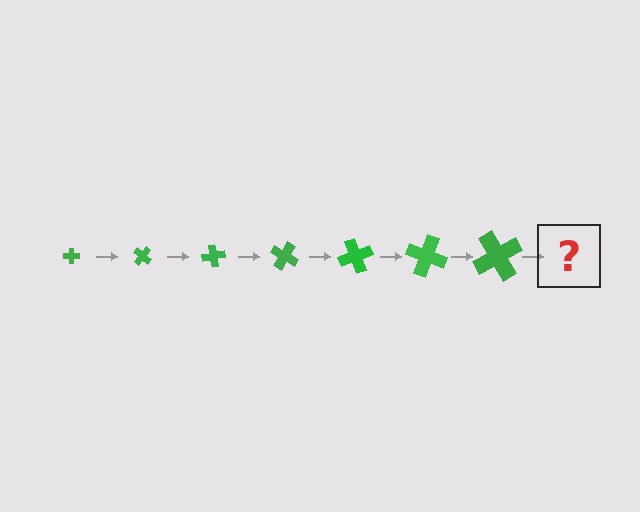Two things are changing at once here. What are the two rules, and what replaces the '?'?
The two rules are that the cross grows larger each step and it rotates 40 degrees each step. The '?' should be a cross, larger than the previous one and rotated 280 degrees from the start.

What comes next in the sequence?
The next element should be a cross, larger than the previous one and rotated 280 degrees from the start.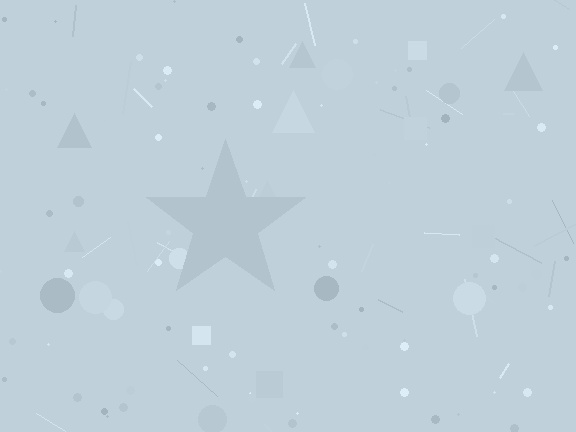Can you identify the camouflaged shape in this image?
The camouflaged shape is a star.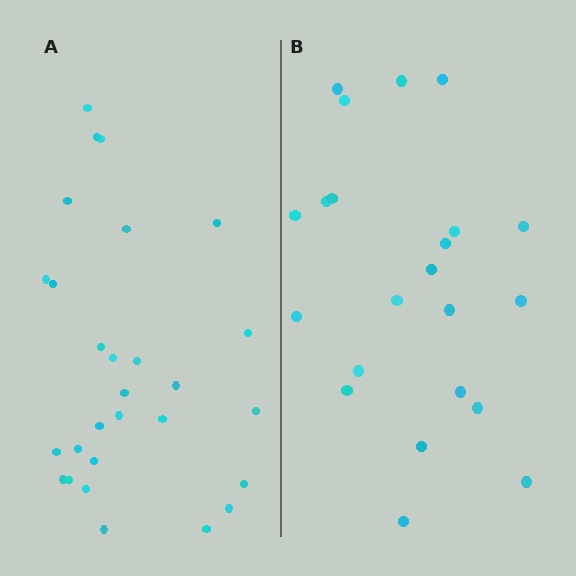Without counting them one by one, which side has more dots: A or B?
Region A (the left region) has more dots.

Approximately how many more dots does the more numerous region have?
Region A has about 6 more dots than region B.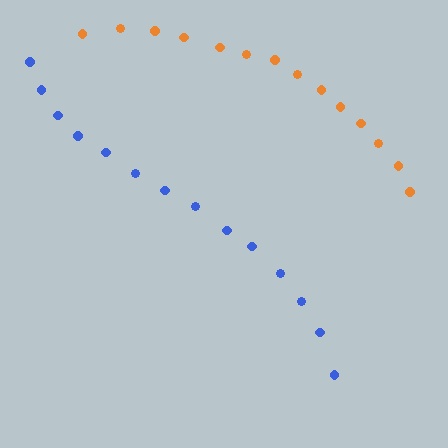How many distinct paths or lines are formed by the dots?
There are 2 distinct paths.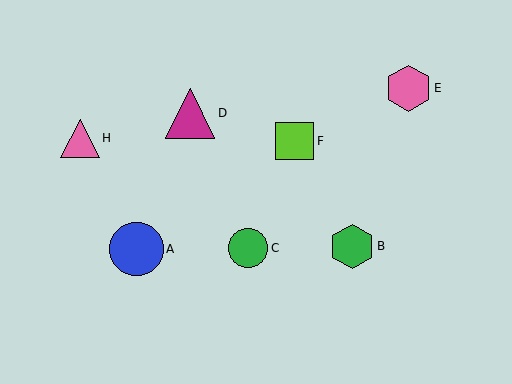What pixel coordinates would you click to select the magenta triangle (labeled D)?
Click at (190, 113) to select the magenta triangle D.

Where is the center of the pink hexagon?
The center of the pink hexagon is at (408, 88).